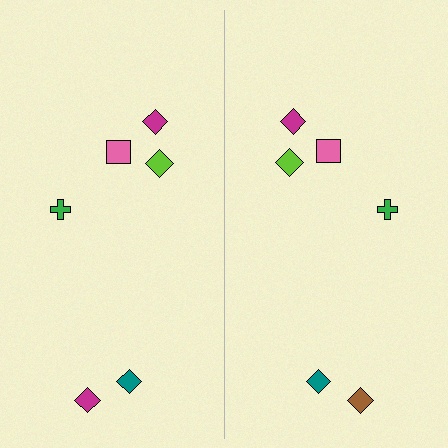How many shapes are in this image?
There are 12 shapes in this image.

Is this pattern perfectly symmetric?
No, the pattern is not perfectly symmetric. The brown diamond on the right side breaks the symmetry — its mirror counterpart is magenta.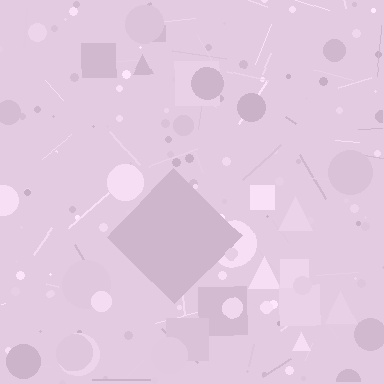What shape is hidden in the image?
A diamond is hidden in the image.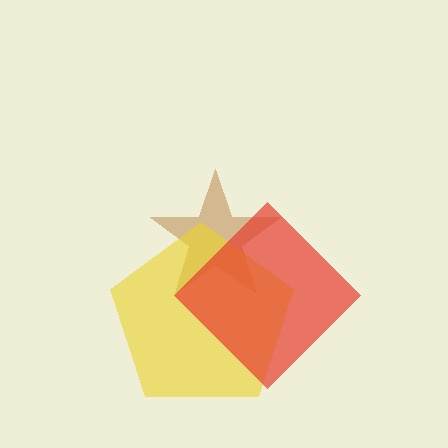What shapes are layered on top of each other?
The layered shapes are: a brown star, a yellow pentagon, a red diamond.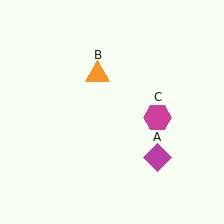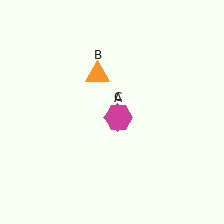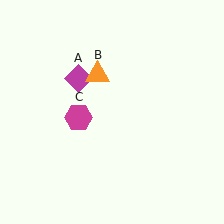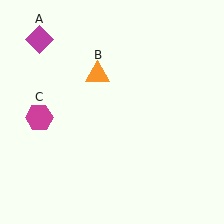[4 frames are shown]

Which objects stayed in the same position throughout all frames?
Orange triangle (object B) remained stationary.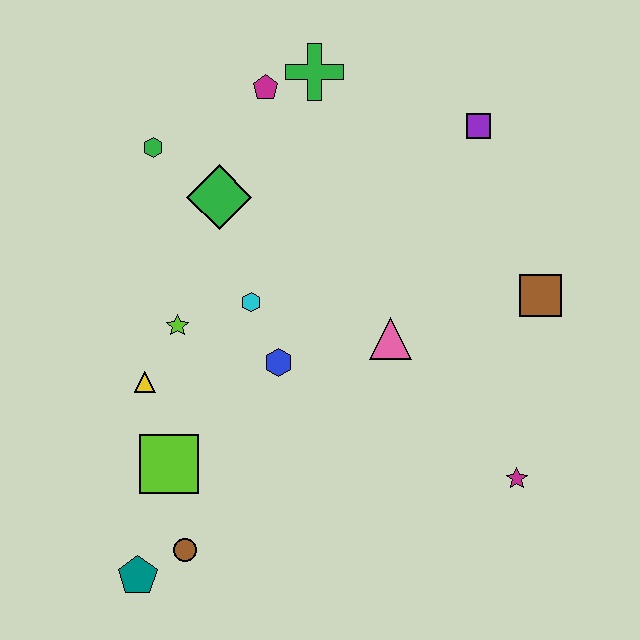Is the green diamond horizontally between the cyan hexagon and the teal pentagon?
Yes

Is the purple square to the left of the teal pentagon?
No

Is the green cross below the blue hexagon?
No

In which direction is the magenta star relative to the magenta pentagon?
The magenta star is below the magenta pentagon.